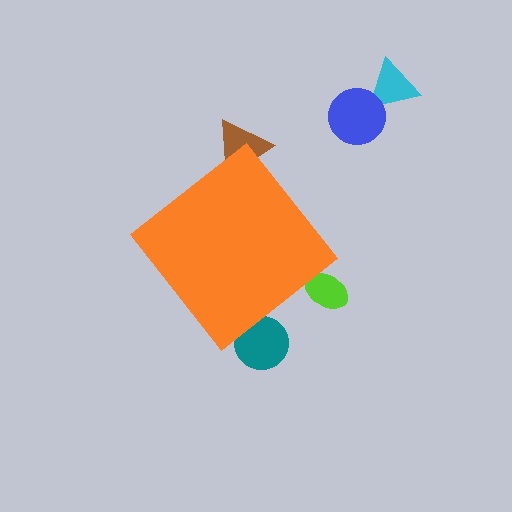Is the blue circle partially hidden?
No, the blue circle is fully visible.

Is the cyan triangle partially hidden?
No, the cyan triangle is fully visible.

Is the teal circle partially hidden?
Yes, the teal circle is partially hidden behind the orange diamond.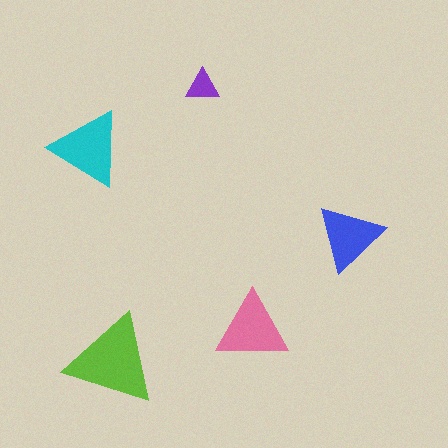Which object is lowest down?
The lime triangle is bottommost.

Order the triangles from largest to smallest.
the lime one, the cyan one, the pink one, the blue one, the purple one.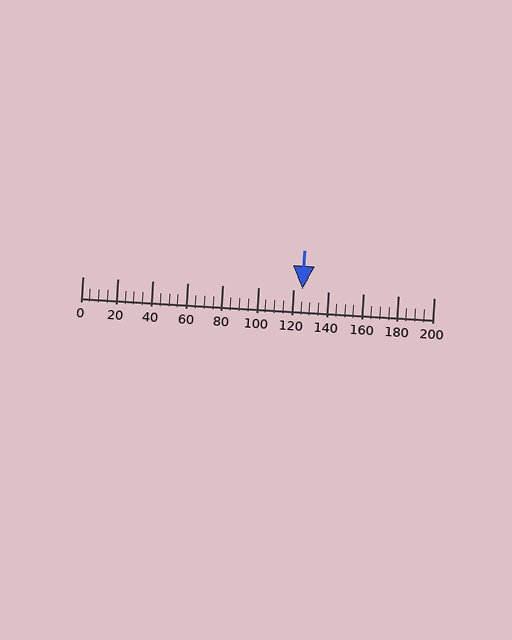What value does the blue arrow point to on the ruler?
The blue arrow points to approximately 126.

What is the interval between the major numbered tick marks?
The major tick marks are spaced 20 units apart.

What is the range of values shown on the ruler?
The ruler shows values from 0 to 200.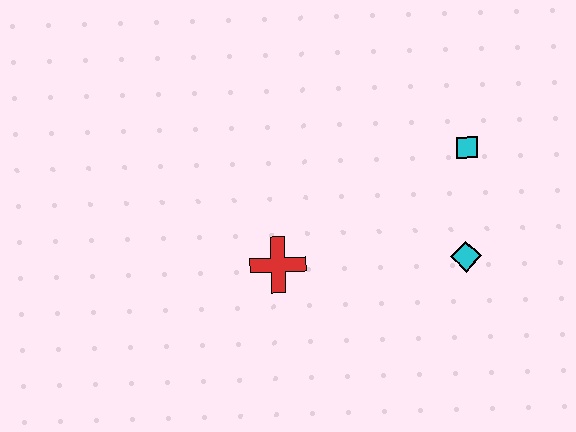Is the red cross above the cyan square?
No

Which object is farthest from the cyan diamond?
The red cross is farthest from the cyan diamond.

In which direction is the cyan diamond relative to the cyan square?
The cyan diamond is below the cyan square.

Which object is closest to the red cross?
The cyan diamond is closest to the red cross.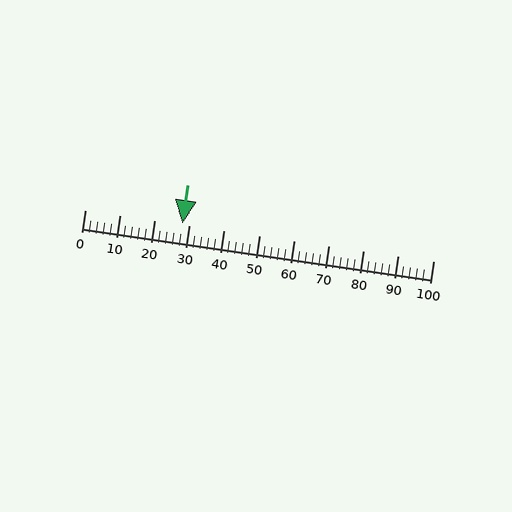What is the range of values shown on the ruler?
The ruler shows values from 0 to 100.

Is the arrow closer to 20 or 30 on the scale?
The arrow is closer to 30.